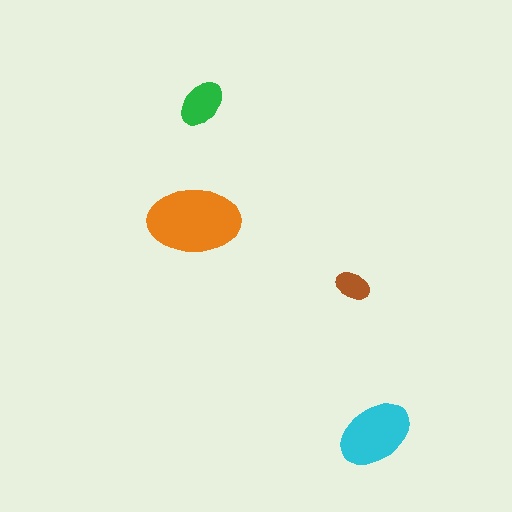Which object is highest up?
The green ellipse is topmost.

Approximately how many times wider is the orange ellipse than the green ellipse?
About 2 times wider.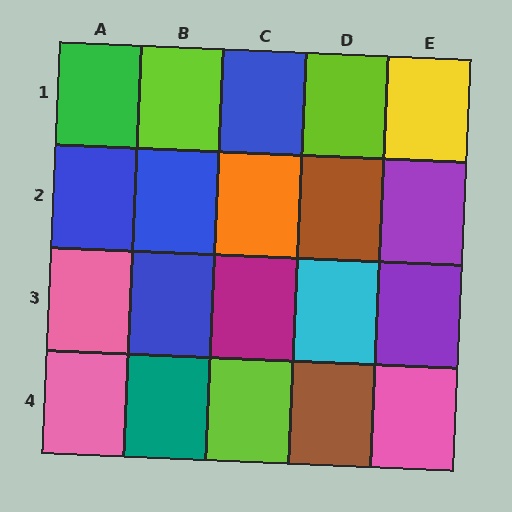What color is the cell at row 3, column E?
Purple.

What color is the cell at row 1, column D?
Lime.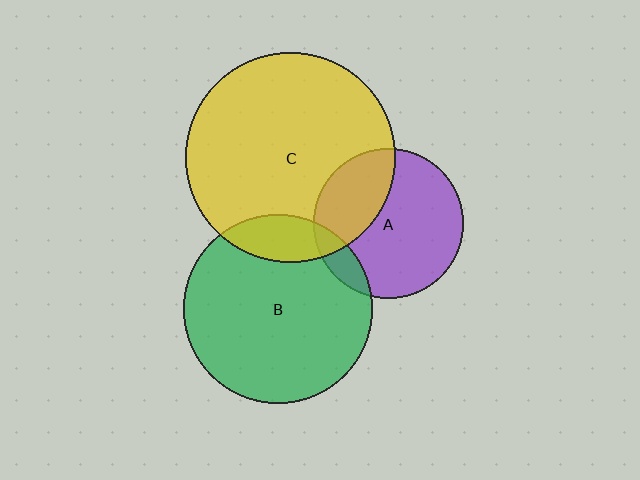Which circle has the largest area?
Circle C (yellow).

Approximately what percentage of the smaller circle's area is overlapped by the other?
Approximately 15%.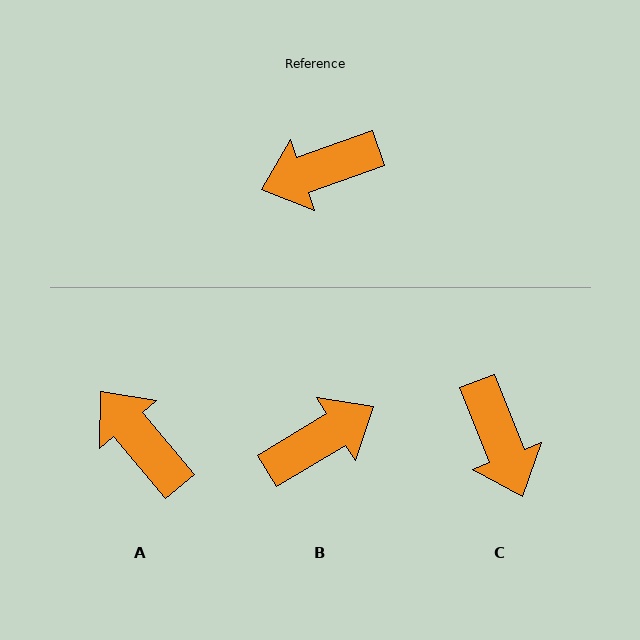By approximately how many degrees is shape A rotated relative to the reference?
Approximately 69 degrees clockwise.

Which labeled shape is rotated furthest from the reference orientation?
B, about 168 degrees away.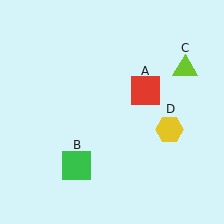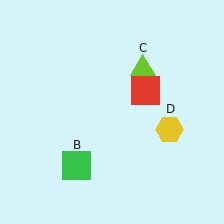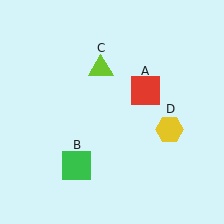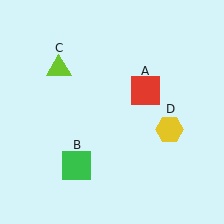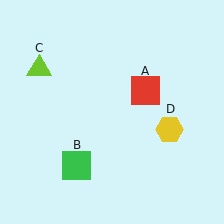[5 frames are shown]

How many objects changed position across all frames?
1 object changed position: lime triangle (object C).